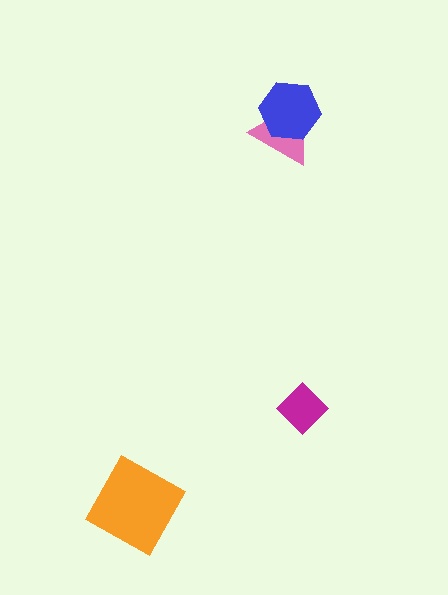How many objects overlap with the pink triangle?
1 object overlaps with the pink triangle.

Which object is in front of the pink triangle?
The blue hexagon is in front of the pink triangle.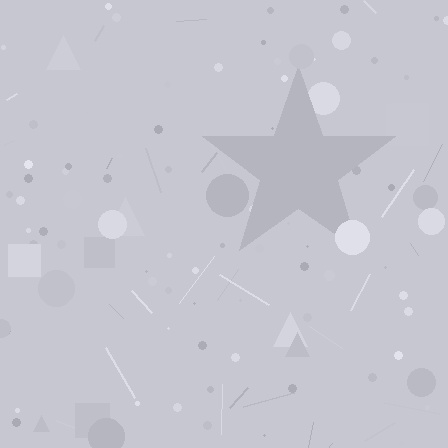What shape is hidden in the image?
A star is hidden in the image.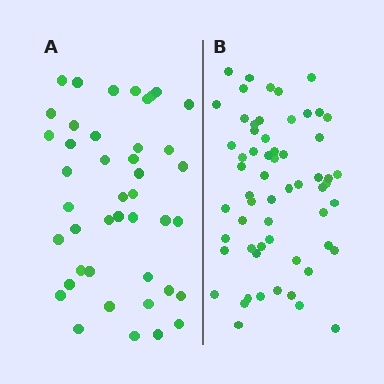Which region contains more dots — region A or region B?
Region B (the right region) has more dots.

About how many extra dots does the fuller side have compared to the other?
Region B has approximately 15 more dots than region A.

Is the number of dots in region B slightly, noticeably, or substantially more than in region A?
Region B has noticeably more, but not dramatically so. The ratio is roughly 1.4 to 1.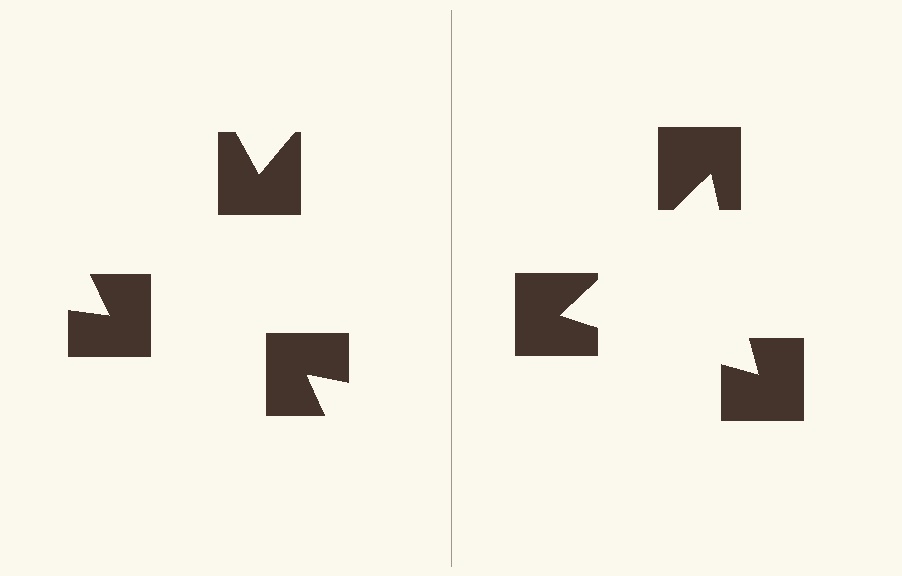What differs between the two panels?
The notched squares are positioned identically on both sides; only the wedge orientations differ. On the right they align to a triangle; on the left they are misaligned.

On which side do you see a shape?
An illusory triangle appears on the right side. On the left side the wedge cuts are rotated, so no coherent shape forms.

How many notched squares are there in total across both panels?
6 — 3 on each side.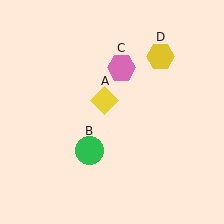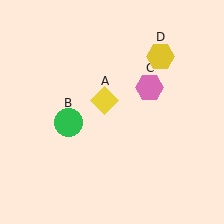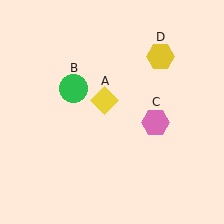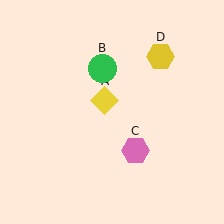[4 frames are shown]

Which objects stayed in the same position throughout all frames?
Yellow diamond (object A) and yellow hexagon (object D) remained stationary.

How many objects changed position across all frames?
2 objects changed position: green circle (object B), pink hexagon (object C).